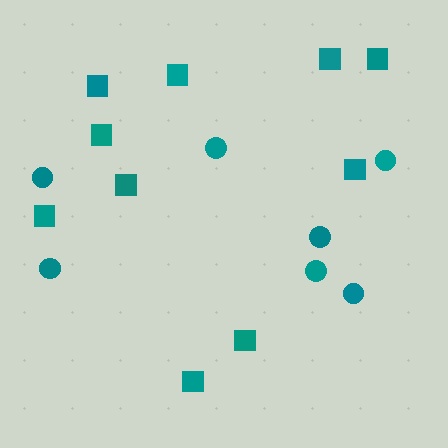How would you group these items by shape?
There are 2 groups: one group of squares (10) and one group of circles (7).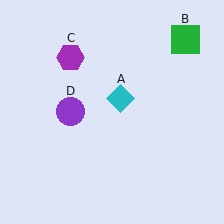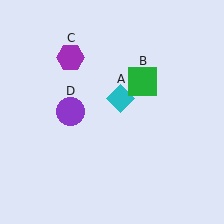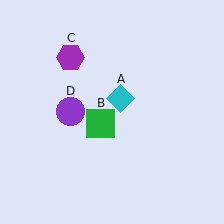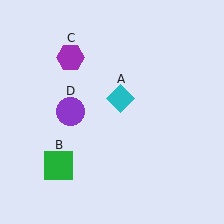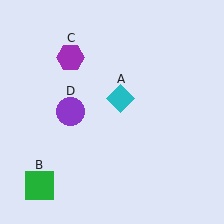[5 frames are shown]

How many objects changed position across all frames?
1 object changed position: green square (object B).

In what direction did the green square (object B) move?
The green square (object B) moved down and to the left.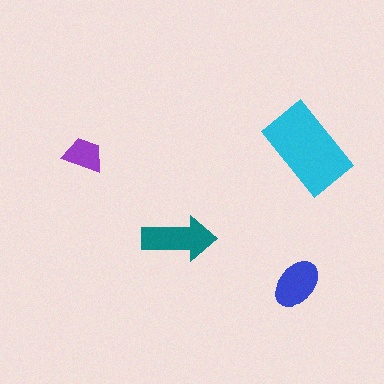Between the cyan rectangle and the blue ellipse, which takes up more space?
The cyan rectangle.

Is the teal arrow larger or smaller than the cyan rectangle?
Smaller.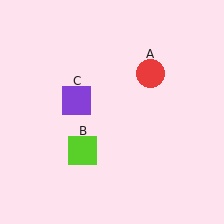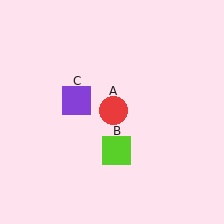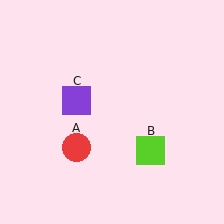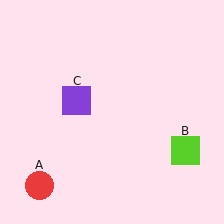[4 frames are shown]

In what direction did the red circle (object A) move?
The red circle (object A) moved down and to the left.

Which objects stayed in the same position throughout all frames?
Purple square (object C) remained stationary.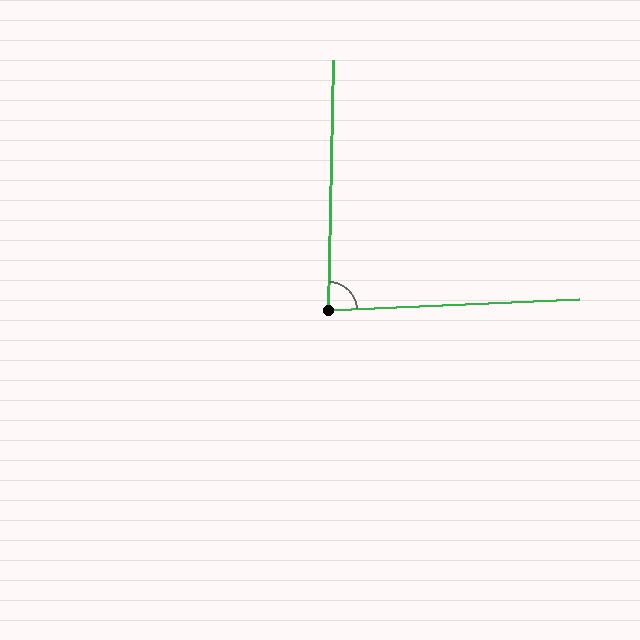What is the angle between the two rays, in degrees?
Approximately 86 degrees.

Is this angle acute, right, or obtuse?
It is approximately a right angle.